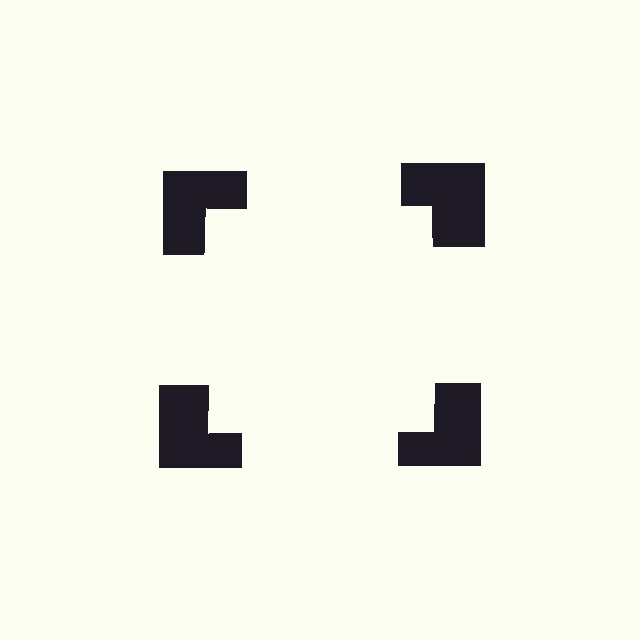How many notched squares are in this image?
There are 4 — one at each vertex of the illusory square.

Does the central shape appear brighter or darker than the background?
It typically appears slightly brighter than the background, even though no actual brightness change is drawn.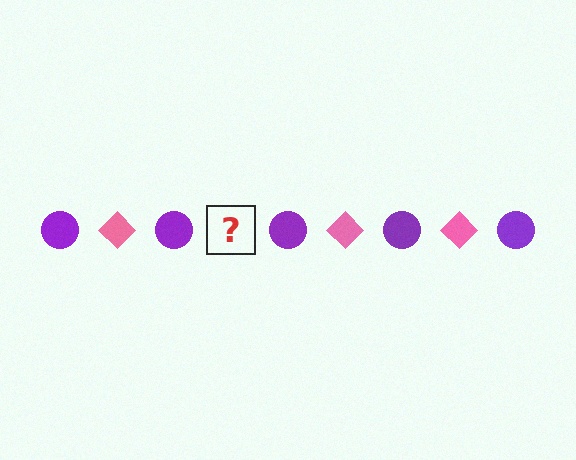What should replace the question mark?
The question mark should be replaced with a pink diamond.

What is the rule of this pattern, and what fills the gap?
The rule is that the pattern alternates between purple circle and pink diamond. The gap should be filled with a pink diamond.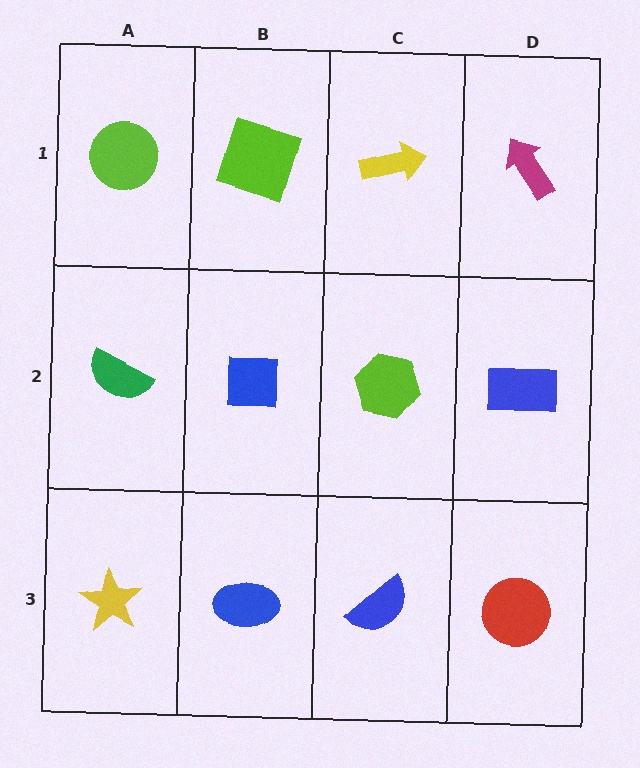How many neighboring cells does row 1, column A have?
2.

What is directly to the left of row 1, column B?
A lime circle.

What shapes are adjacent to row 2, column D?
A magenta arrow (row 1, column D), a red circle (row 3, column D), a lime hexagon (row 2, column C).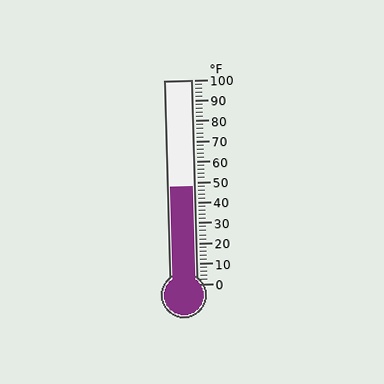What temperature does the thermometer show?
The thermometer shows approximately 48°F.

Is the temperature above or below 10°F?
The temperature is above 10°F.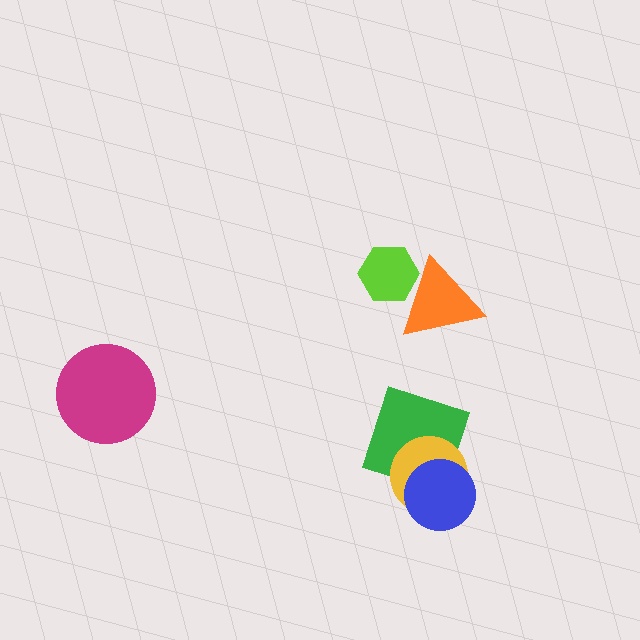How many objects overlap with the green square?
2 objects overlap with the green square.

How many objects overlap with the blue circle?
2 objects overlap with the blue circle.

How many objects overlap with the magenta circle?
0 objects overlap with the magenta circle.